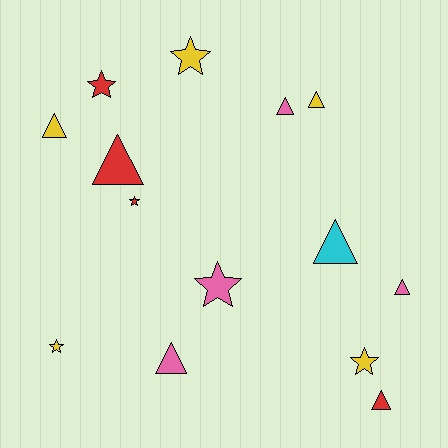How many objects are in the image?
There are 14 objects.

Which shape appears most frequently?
Triangle, with 8 objects.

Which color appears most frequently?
Yellow, with 5 objects.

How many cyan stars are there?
There are no cyan stars.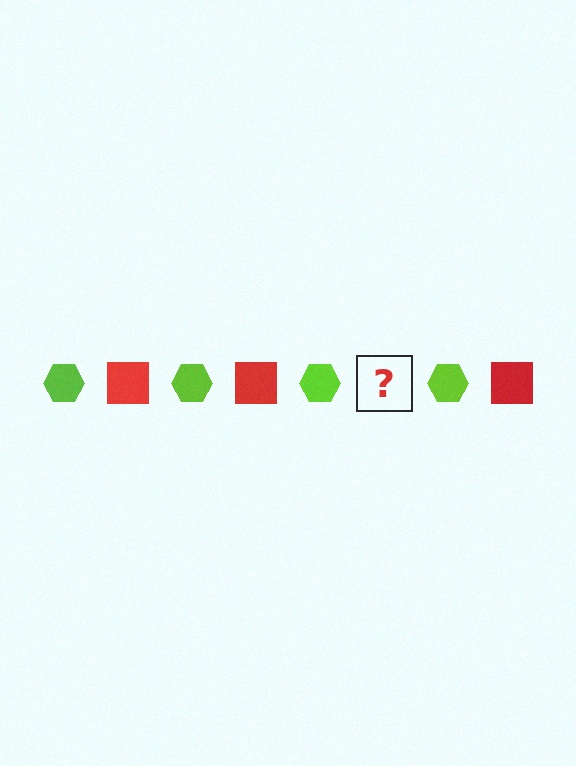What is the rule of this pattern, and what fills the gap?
The rule is that the pattern alternates between lime hexagon and red square. The gap should be filled with a red square.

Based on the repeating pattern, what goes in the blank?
The blank should be a red square.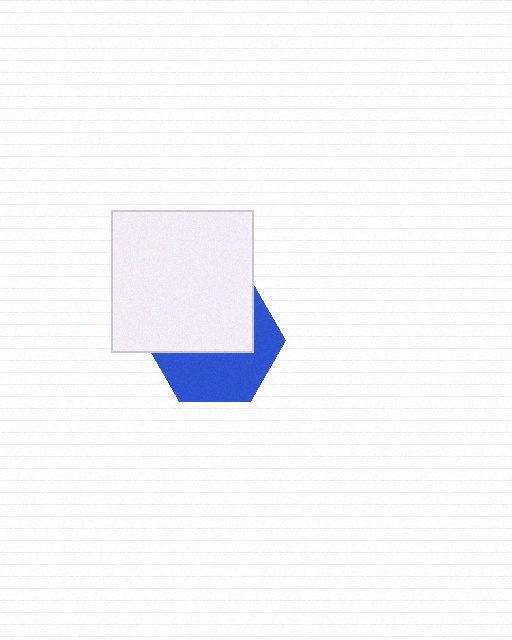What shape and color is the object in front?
The object in front is a white square.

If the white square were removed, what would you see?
You would see the complete blue hexagon.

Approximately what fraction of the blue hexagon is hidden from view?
Roughly 53% of the blue hexagon is hidden behind the white square.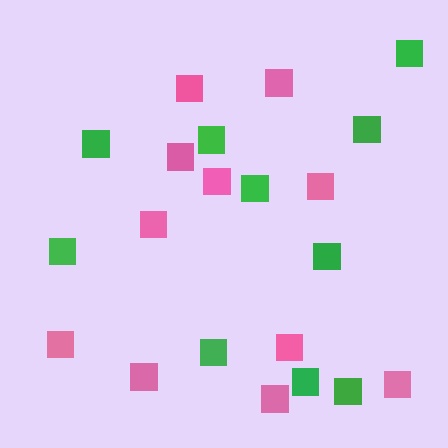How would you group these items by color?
There are 2 groups: one group of green squares (10) and one group of pink squares (11).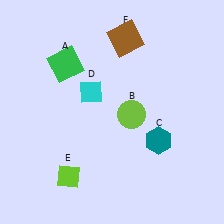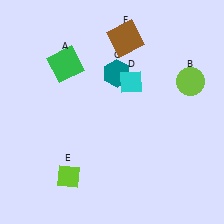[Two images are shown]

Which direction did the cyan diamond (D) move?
The cyan diamond (D) moved right.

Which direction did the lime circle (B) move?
The lime circle (B) moved right.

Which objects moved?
The objects that moved are: the lime circle (B), the teal hexagon (C), the cyan diamond (D).